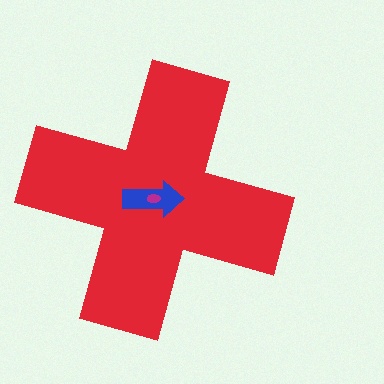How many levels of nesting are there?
3.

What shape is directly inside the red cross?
The blue arrow.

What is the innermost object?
The magenta ellipse.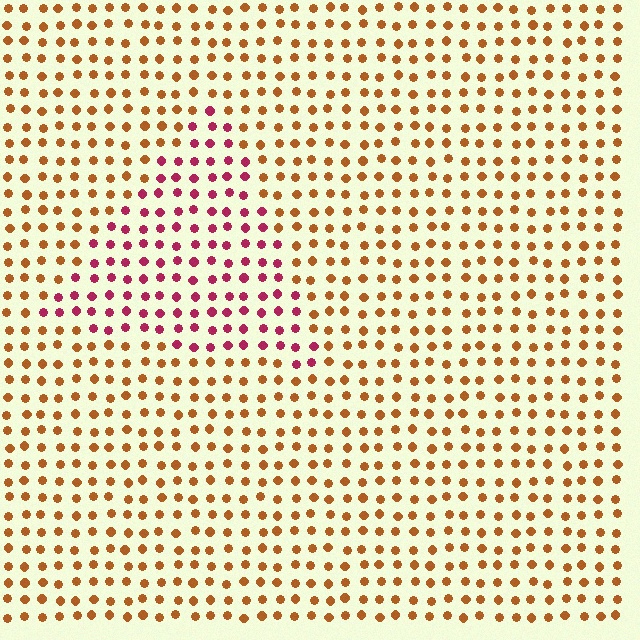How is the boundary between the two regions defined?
The boundary is defined purely by a slight shift in hue (about 50 degrees). Spacing, size, and orientation are identical on both sides.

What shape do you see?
I see a triangle.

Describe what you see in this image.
The image is filled with small brown elements in a uniform arrangement. A triangle-shaped region is visible where the elements are tinted to a slightly different hue, forming a subtle color boundary.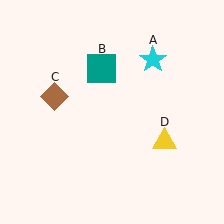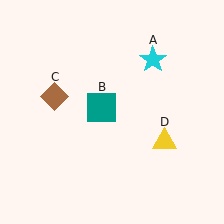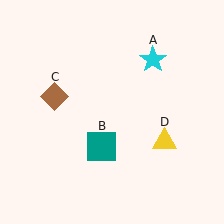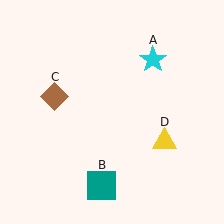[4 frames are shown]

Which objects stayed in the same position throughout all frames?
Cyan star (object A) and brown diamond (object C) and yellow triangle (object D) remained stationary.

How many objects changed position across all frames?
1 object changed position: teal square (object B).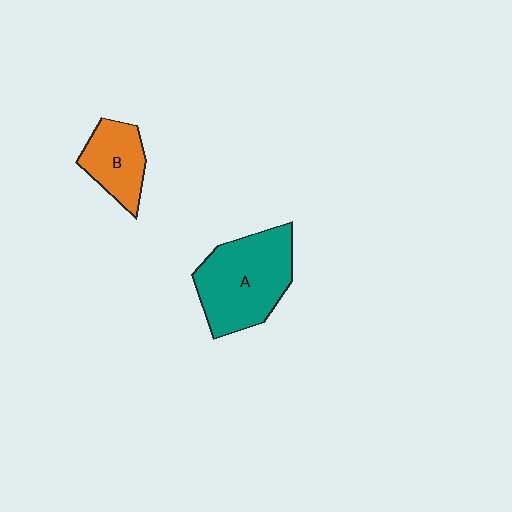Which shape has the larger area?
Shape A (teal).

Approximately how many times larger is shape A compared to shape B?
Approximately 1.8 times.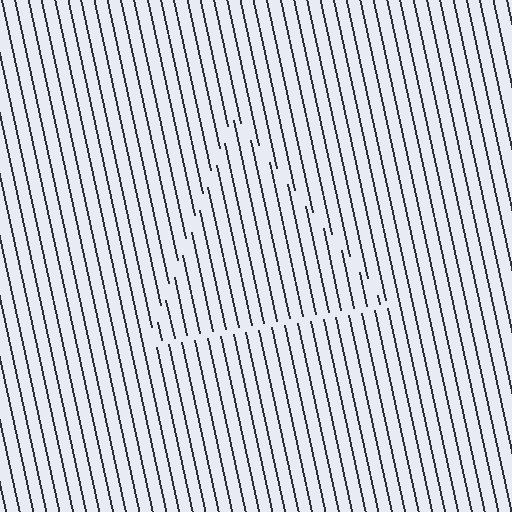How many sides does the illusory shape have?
3 sides — the line-ends trace a triangle.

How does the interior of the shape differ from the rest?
The interior of the shape contains the same grating, shifted by half a period — the contour is defined by the phase discontinuity where line-ends from the inner and outer gratings abut.